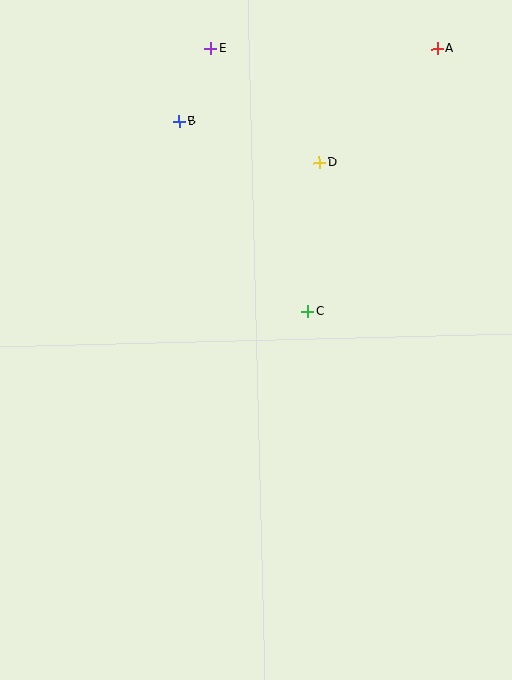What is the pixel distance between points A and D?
The distance between A and D is 164 pixels.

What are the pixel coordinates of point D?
Point D is at (319, 163).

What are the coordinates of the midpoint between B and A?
The midpoint between B and A is at (308, 85).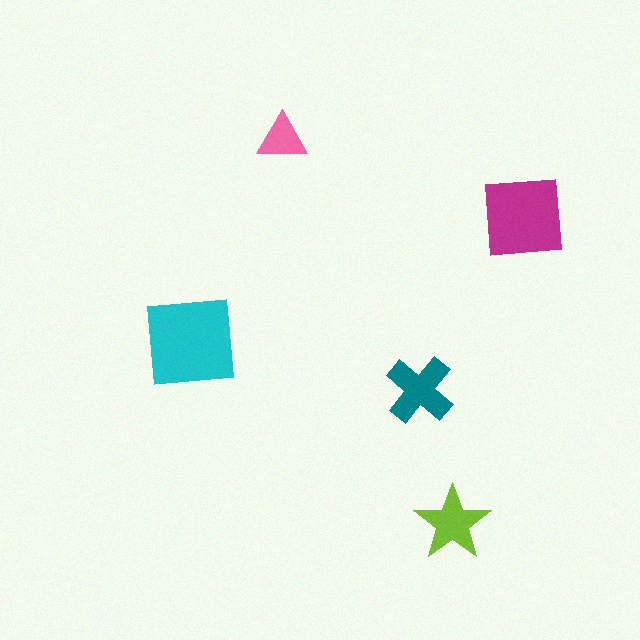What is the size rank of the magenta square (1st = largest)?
2nd.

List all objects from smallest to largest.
The pink triangle, the lime star, the teal cross, the magenta square, the cyan square.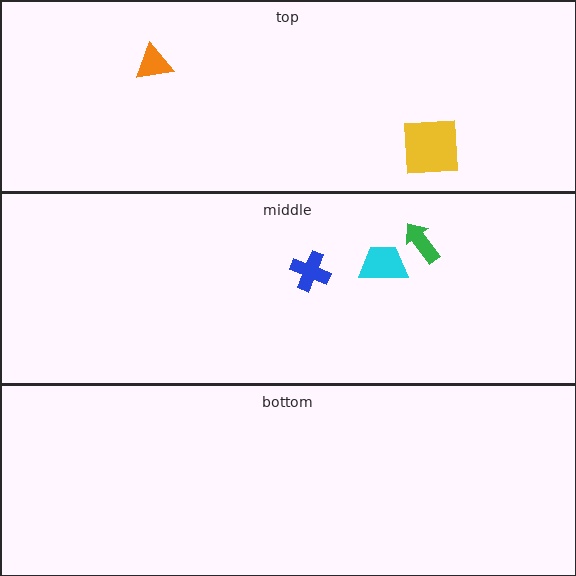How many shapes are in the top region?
2.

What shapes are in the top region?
The orange triangle, the yellow square.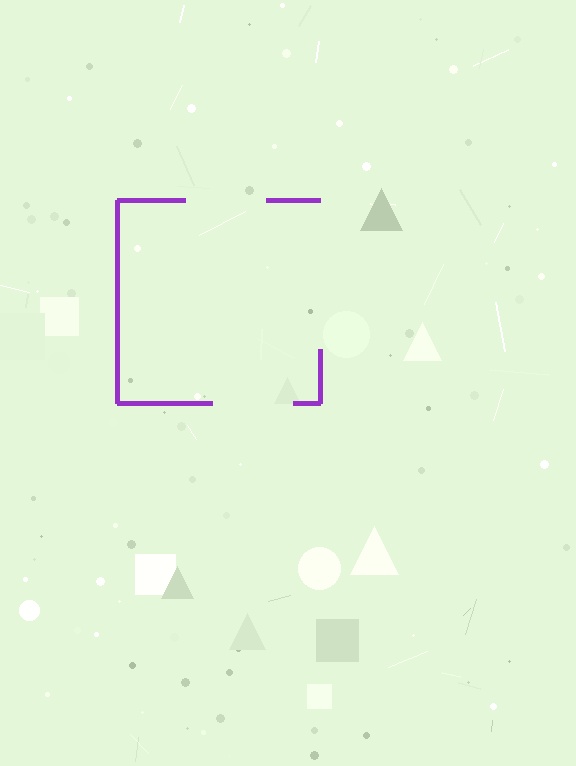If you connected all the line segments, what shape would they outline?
They would outline a square.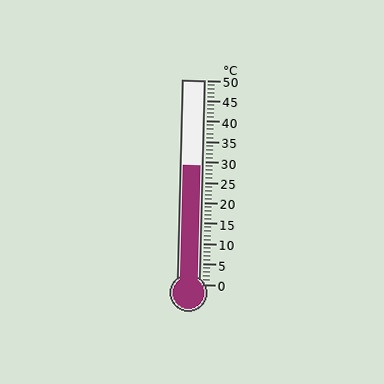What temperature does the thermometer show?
The thermometer shows approximately 29°C.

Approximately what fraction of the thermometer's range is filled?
The thermometer is filled to approximately 60% of its range.